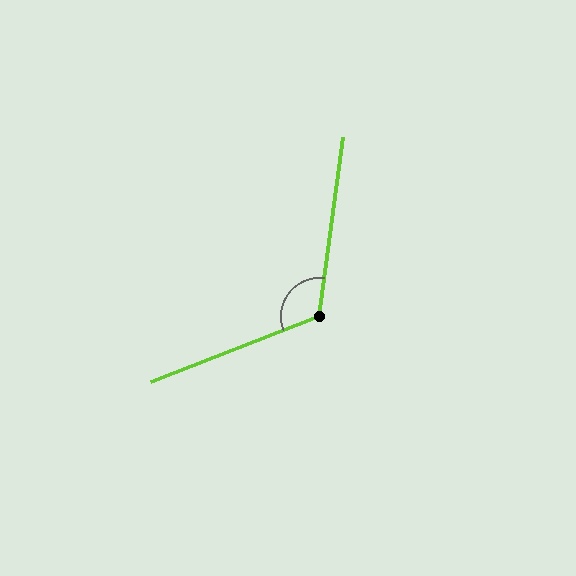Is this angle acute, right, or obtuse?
It is obtuse.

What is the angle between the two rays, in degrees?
Approximately 119 degrees.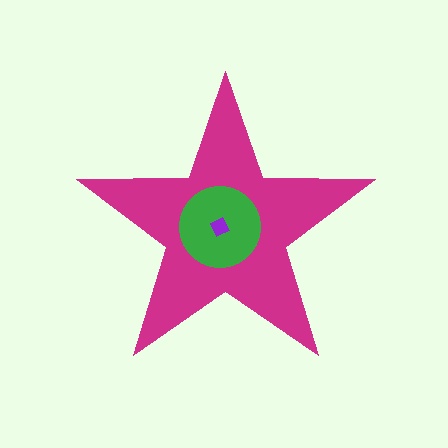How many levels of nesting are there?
3.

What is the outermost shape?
The magenta star.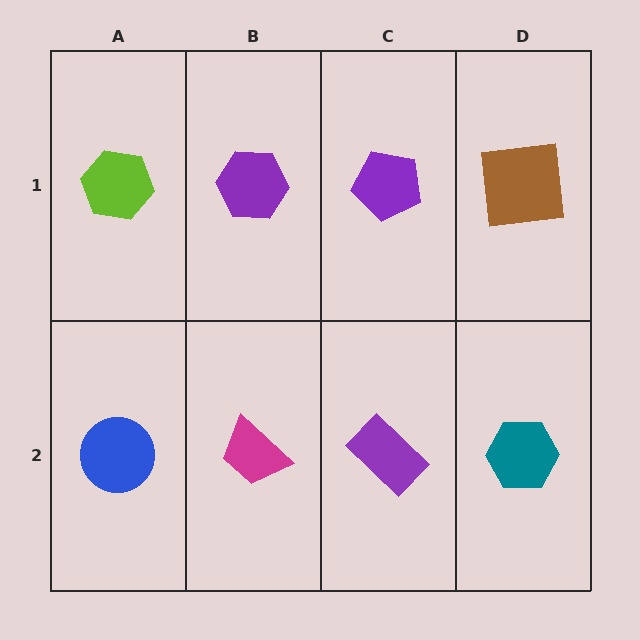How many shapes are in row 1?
4 shapes.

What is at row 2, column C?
A purple rectangle.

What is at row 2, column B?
A magenta trapezoid.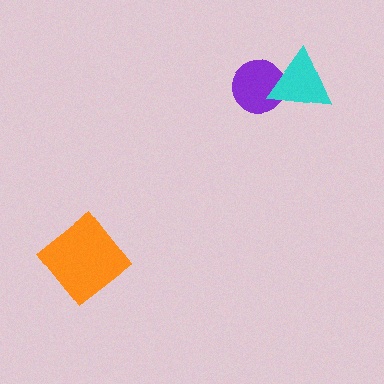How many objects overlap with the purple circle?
1 object overlaps with the purple circle.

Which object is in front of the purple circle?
The cyan triangle is in front of the purple circle.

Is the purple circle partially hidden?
Yes, it is partially covered by another shape.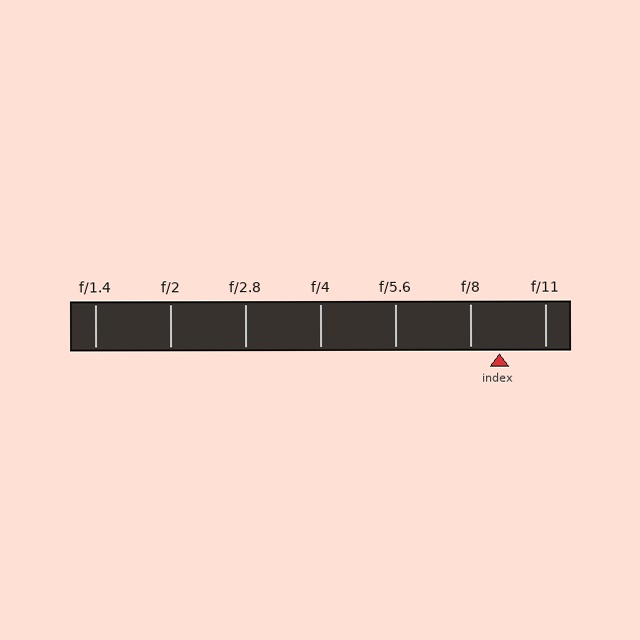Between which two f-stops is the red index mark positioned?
The index mark is between f/8 and f/11.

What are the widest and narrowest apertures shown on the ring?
The widest aperture shown is f/1.4 and the narrowest is f/11.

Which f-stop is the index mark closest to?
The index mark is closest to f/8.